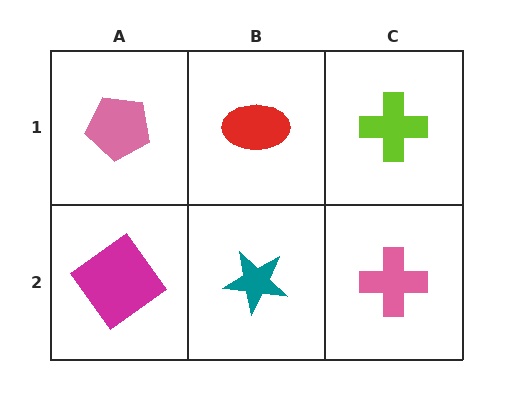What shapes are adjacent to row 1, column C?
A pink cross (row 2, column C), a red ellipse (row 1, column B).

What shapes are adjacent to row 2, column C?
A lime cross (row 1, column C), a teal star (row 2, column B).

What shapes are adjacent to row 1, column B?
A teal star (row 2, column B), a pink pentagon (row 1, column A), a lime cross (row 1, column C).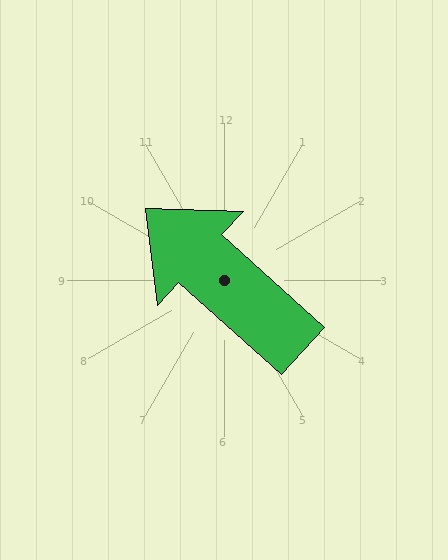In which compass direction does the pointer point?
Northwest.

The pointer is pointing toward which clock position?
Roughly 10 o'clock.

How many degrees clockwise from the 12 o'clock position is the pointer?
Approximately 312 degrees.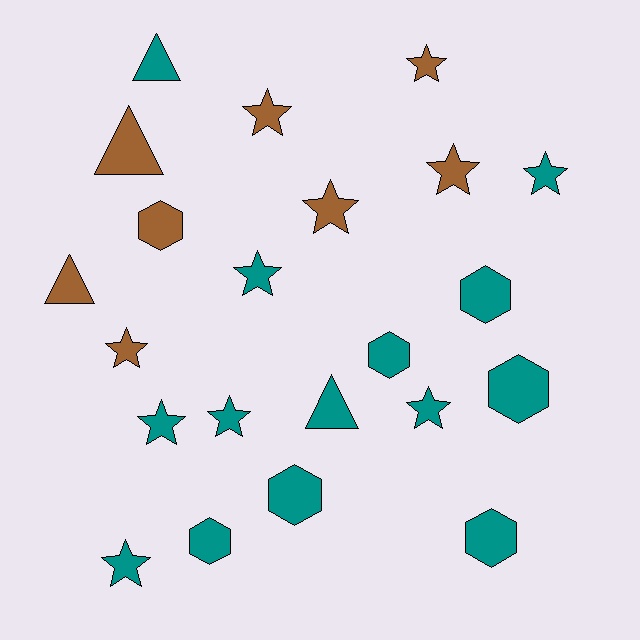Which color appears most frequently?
Teal, with 14 objects.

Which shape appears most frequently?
Star, with 11 objects.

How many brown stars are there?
There are 5 brown stars.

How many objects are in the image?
There are 22 objects.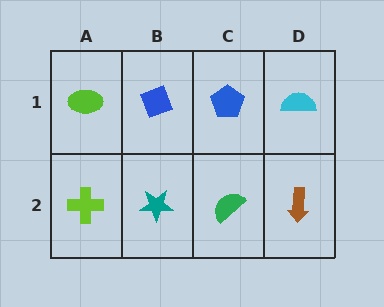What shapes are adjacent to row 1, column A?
A lime cross (row 2, column A), a blue diamond (row 1, column B).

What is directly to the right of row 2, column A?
A teal star.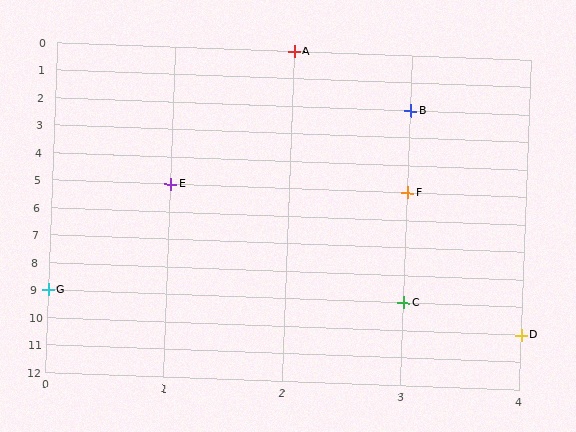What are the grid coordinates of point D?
Point D is at grid coordinates (4, 10).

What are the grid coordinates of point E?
Point E is at grid coordinates (1, 5).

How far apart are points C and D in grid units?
Points C and D are 1 column and 1 row apart (about 1.4 grid units diagonally).